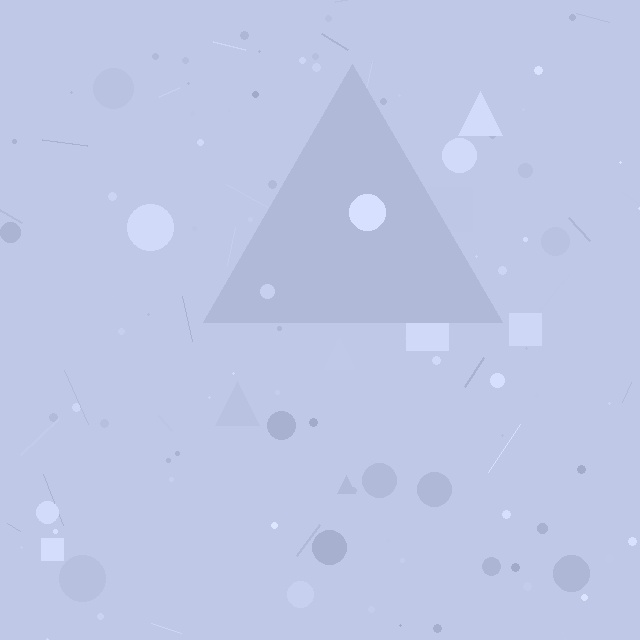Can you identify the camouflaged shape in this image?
The camouflaged shape is a triangle.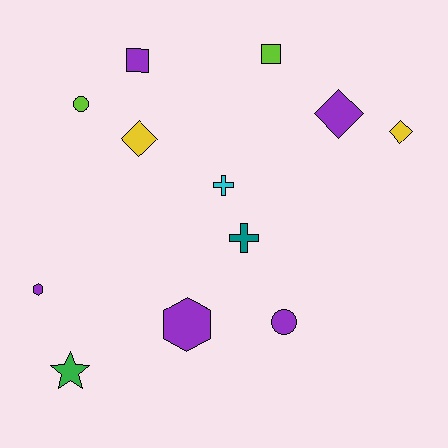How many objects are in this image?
There are 12 objects.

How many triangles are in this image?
There are no triangles.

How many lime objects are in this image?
There are 2 lime objects.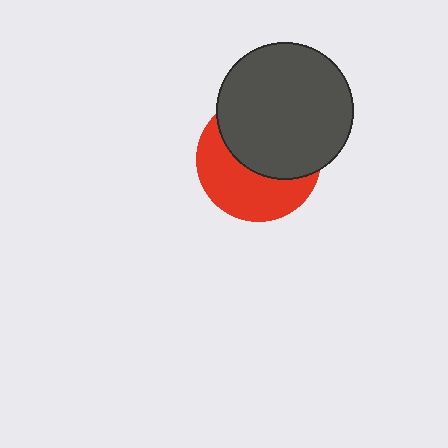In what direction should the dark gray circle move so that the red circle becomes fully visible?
The dark gray circle should move up. That is the shortest direction to clear the overlap and leave the red circle fully visible.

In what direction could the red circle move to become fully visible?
The red circle could move down. That would shift it out from behind the dark gray circle entirely.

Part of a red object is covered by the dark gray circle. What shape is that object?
It is a circle.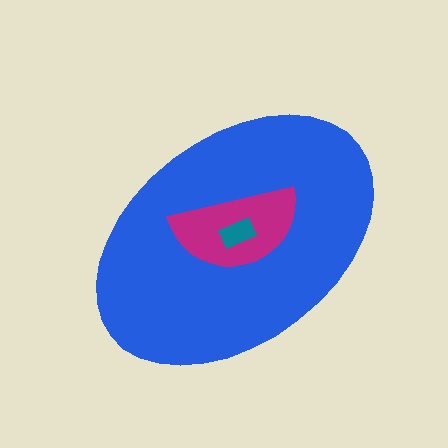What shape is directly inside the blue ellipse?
The magenta semicircle.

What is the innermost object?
The teal rectangle.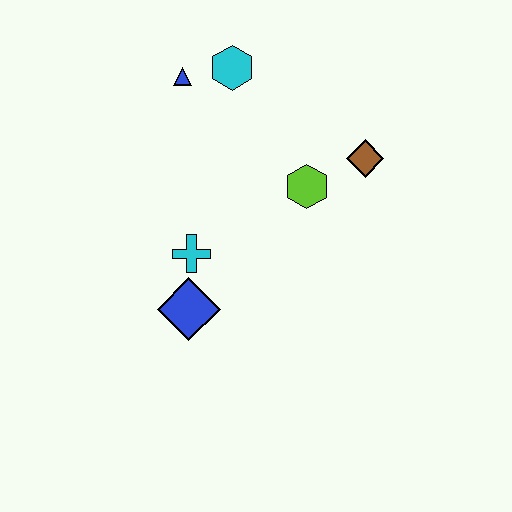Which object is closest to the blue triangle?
The cyan hexagon is closest to the blue triangle.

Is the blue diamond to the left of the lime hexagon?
Yes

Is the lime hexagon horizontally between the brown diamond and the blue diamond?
Yes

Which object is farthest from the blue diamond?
The cyan hexagon is farthest from the blue diamond.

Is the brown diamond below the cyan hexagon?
Yes